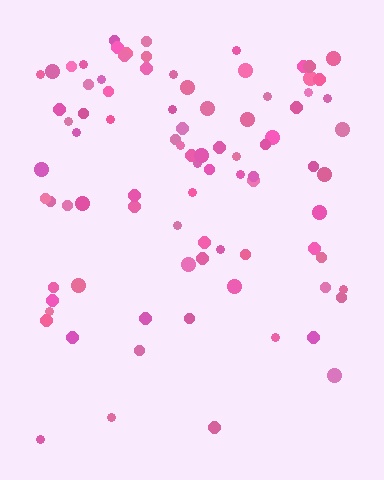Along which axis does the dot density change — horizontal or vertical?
Vertical.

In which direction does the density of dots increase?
From bottom to top, with the top side densest.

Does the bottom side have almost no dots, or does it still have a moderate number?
Still a moderate number, just noticeably fewer than the top.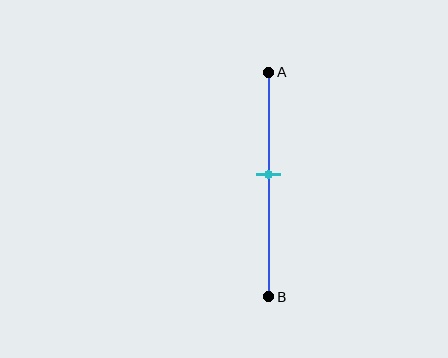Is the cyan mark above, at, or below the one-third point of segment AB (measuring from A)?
The cyan mark is below the one-third point of segment AB.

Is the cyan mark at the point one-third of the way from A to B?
No, the mark is at about 45% from A, not at the 33% one-third point.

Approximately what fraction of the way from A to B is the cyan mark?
The cyan mark is approximately 45% of the way from A to B.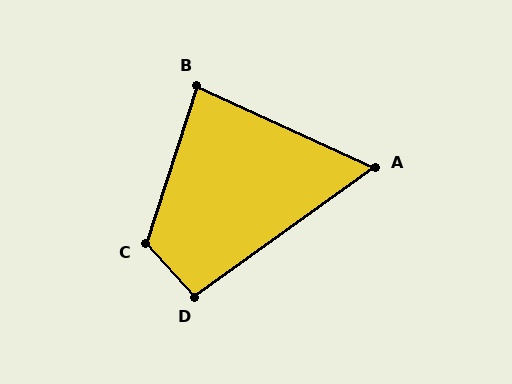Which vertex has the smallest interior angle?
A, at approximately 60 degrees.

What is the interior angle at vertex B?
Approximately 83 degrees (acute).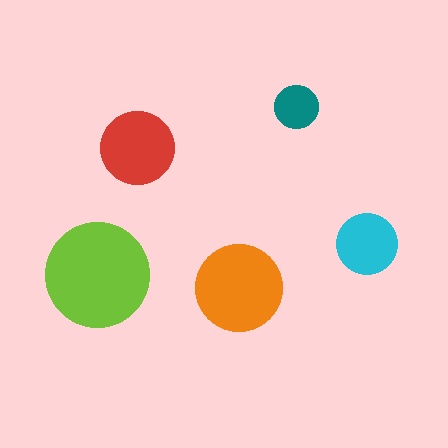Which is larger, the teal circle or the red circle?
The red one.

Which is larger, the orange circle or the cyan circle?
The orange one.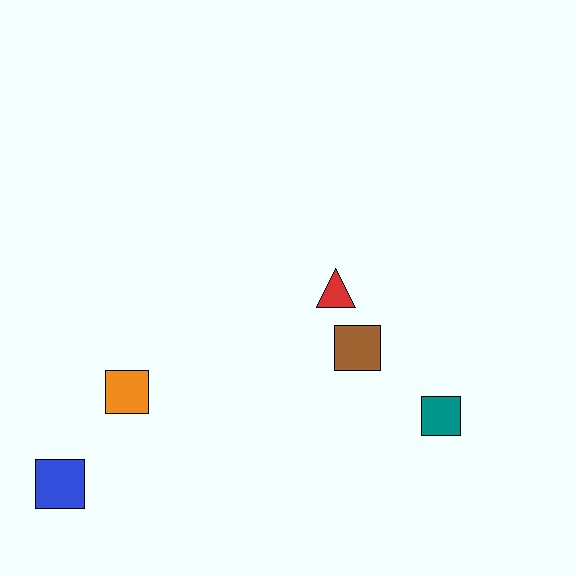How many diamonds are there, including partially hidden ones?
There are no diamonds.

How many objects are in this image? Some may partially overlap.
There are 5 objects.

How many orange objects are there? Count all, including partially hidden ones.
There is 1 orange object.